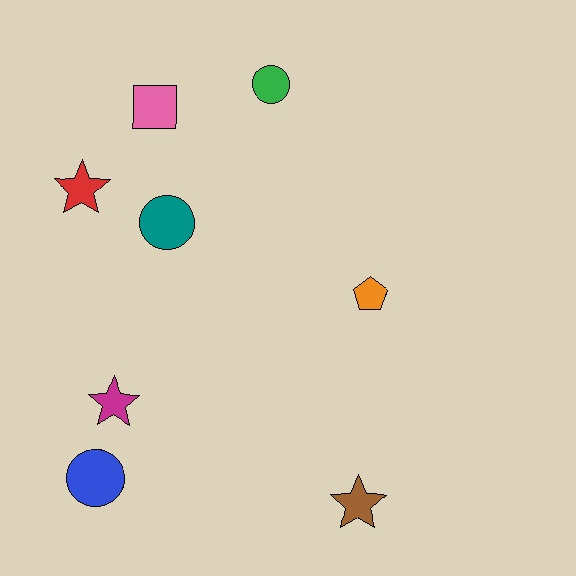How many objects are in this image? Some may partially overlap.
There are 8 objects.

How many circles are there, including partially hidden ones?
There are 3 circles.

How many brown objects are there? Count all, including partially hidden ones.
There is 1 brown object.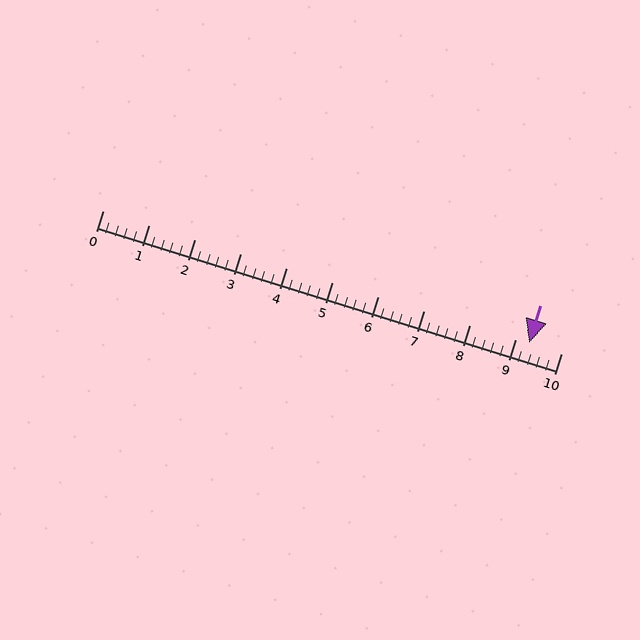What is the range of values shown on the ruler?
The ruler shows values from 0 to 10.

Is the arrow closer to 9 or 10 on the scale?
The arrow is closer to 9.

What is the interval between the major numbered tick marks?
The major tick marks are spaced 1 units apart.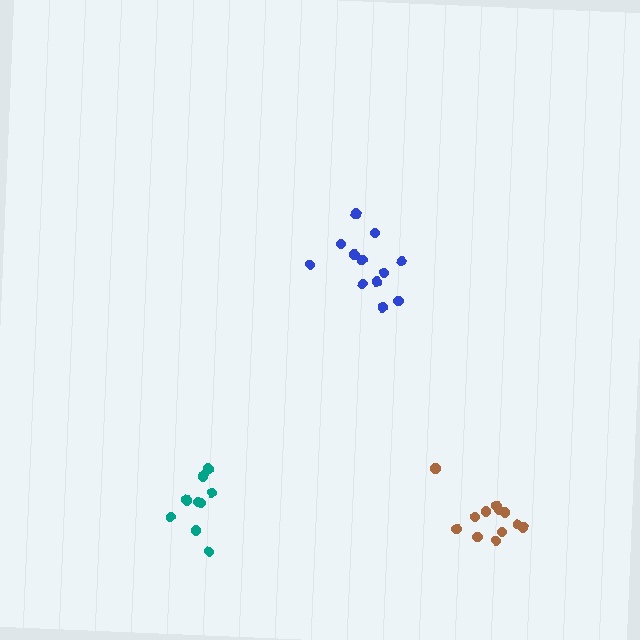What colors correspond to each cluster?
The clusters are colored: brown, teal, blue.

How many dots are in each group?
Group 1: 12 dots, Group 2: 11 dots, Group 3: 13 dots (36 total).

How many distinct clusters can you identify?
There are 3 distinct clusters.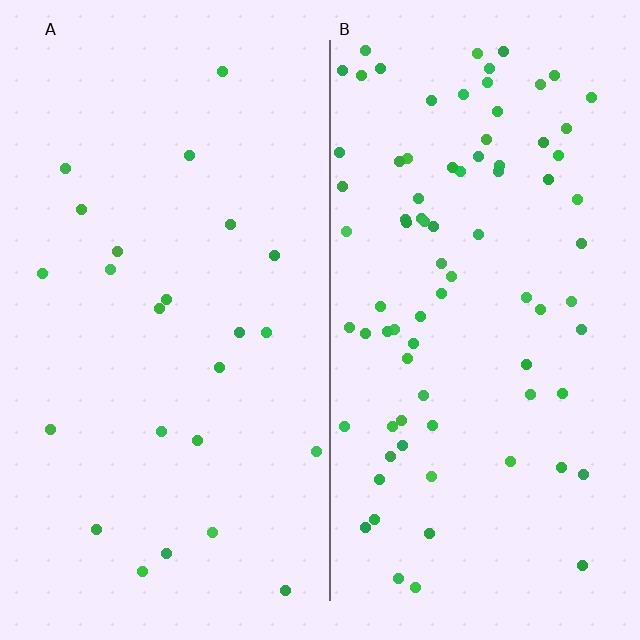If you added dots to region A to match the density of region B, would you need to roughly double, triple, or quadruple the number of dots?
Approximately triple.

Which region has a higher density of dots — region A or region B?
B (the right).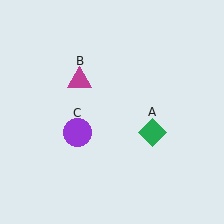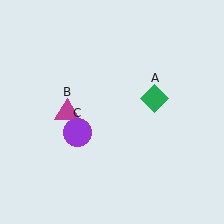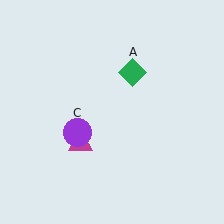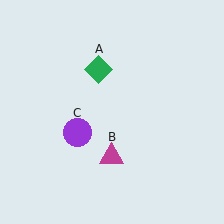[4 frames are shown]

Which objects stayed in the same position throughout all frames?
Purple circle (object C) remained stationary.